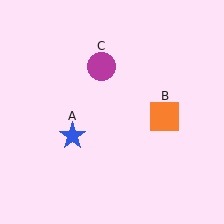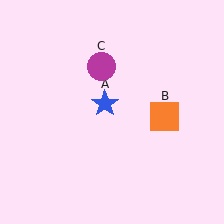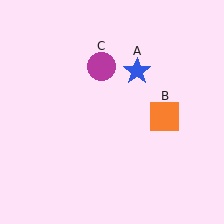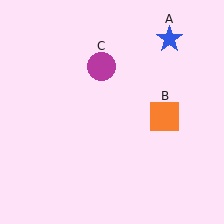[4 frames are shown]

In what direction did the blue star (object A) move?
The blue star (object A) moved up and to the right.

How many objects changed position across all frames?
1 object changed position: blue star (object A).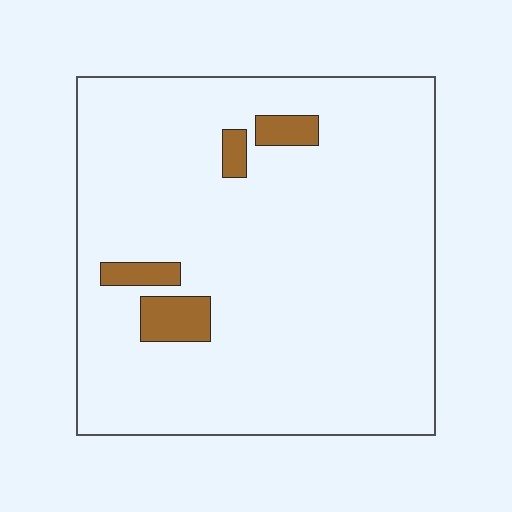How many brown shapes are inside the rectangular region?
4.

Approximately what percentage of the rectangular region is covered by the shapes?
Approximately 5%.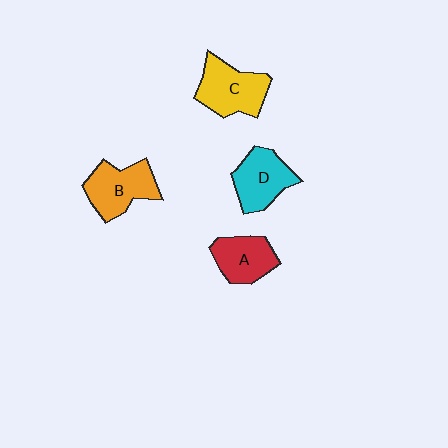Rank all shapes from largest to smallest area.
From largest to smallest: C (yellow), B (orange), D (cyan), A (red).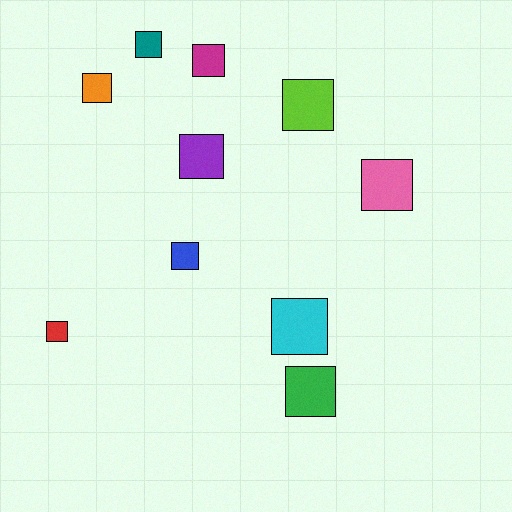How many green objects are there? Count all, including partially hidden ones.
There is 1 green object.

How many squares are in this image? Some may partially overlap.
There are 10 squares.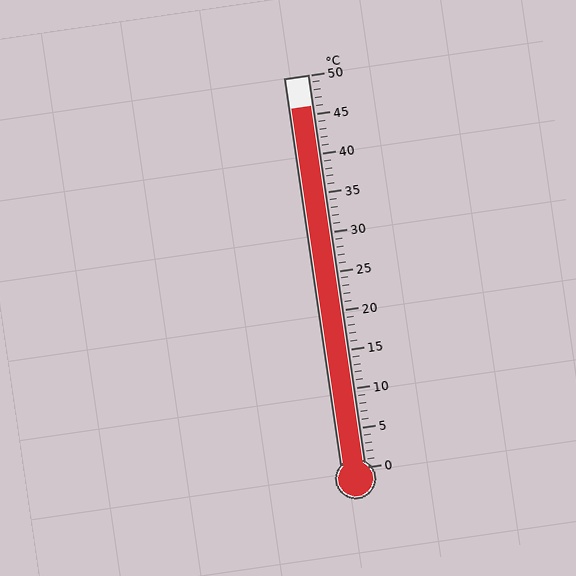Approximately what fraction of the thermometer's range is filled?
The thermometer is filled to approximately 90% of its range.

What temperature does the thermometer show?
The thermometer shows approximately 46°C.